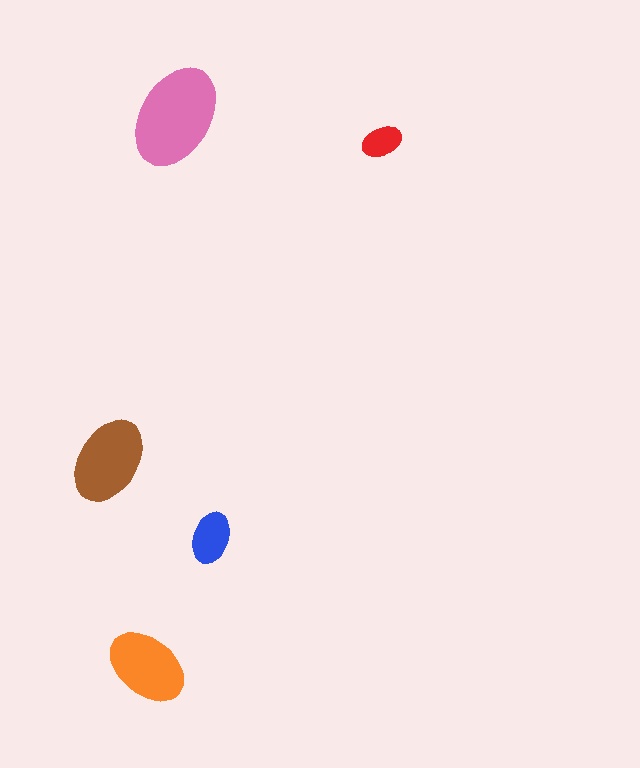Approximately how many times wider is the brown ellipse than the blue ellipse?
About 1.5 times wider.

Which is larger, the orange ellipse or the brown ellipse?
The brown one.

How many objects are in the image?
There are 5 objects in the image.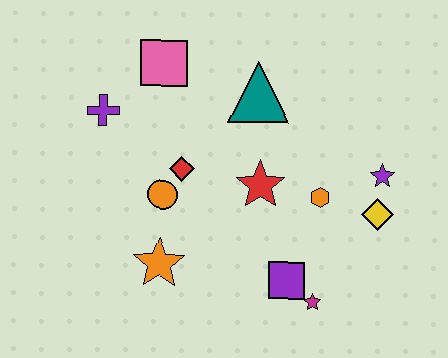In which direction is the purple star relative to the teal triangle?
The purple star is to the right of the teal triangle.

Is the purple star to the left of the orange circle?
No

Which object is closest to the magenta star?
The purple square is closest to the magenta star.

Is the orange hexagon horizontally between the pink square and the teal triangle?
No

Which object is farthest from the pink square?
The magenta star is farthest from the pink square.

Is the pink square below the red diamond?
No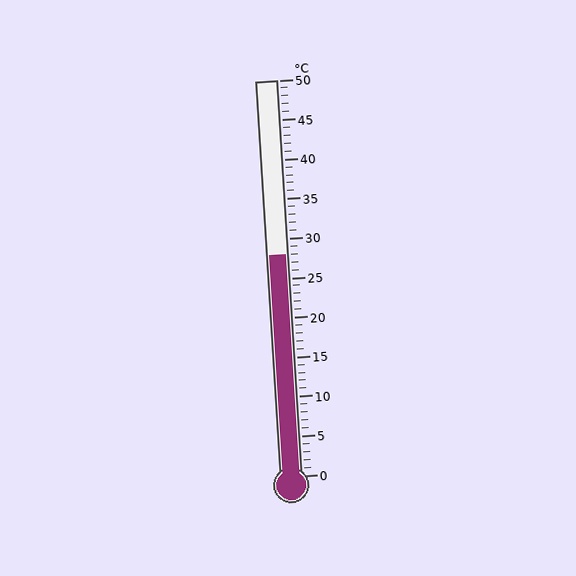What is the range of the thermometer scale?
The thermometer scale ranges from 0°C to 50°C.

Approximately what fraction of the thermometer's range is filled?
The thermometer is filled to approximately 55% of its range.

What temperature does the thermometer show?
The thermometer shows approximately 28°C.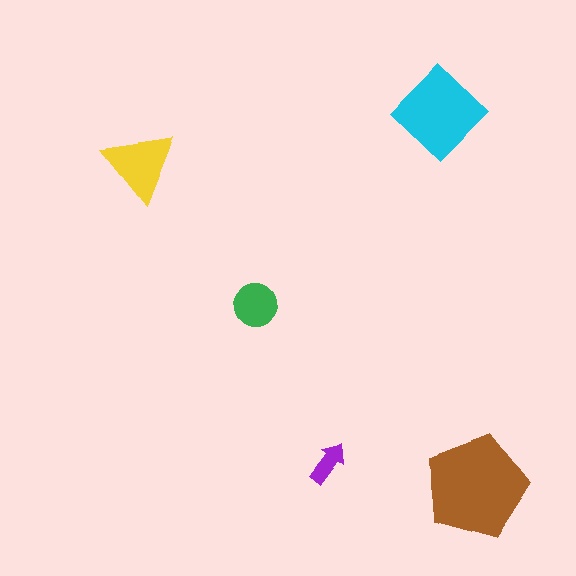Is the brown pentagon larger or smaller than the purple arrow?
Larger.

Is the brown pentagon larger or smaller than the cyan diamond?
Larger.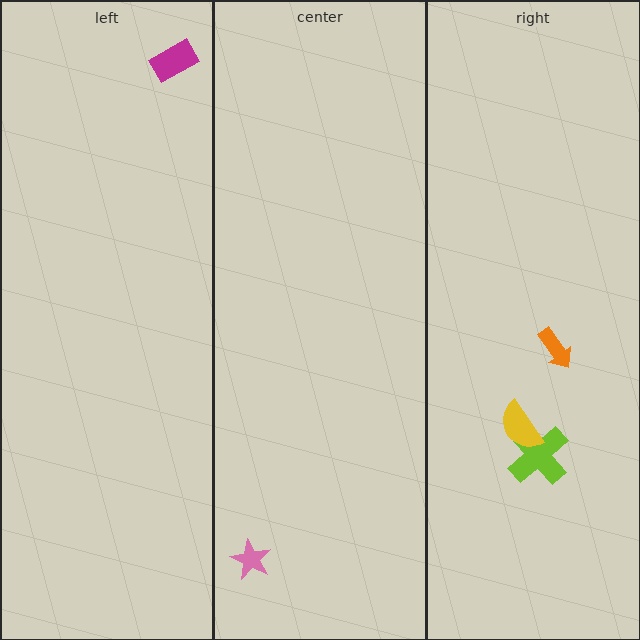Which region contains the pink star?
The center region.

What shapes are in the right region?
The lime cross, the orange arrow, the yellow semicircle.